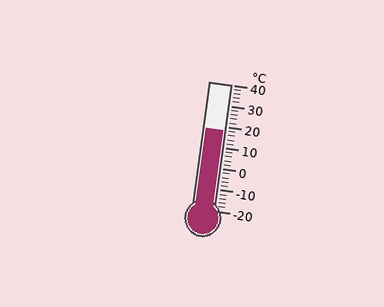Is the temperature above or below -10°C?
The temperature is above -10°C.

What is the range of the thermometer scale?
The thermometer scale ranges from -20°C to 40°C.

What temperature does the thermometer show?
The thermometer shows approximately 18°C.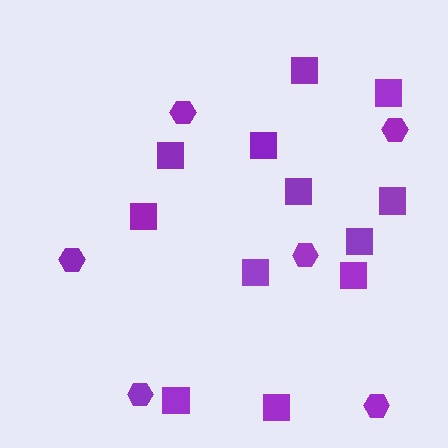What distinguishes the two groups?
There are 2 groups: one group of squares (12) and one group of hexagons (6).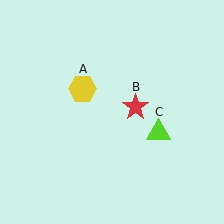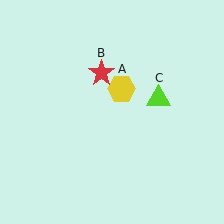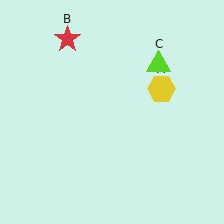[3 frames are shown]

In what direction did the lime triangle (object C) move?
The lime triangle (object C) moved up.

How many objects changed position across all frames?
3 objects changed position: yellow hexagon (object A), red star (object B), lime triangle (object C).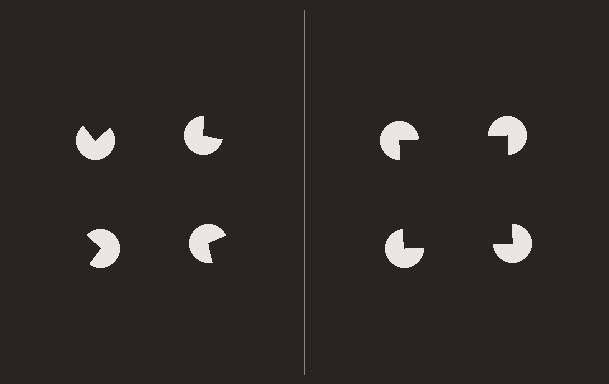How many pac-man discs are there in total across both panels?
8 — 4 on each side.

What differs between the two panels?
The pac-man discs are positioned identically on both sides; only the wedge orientations differ. On the right they align to a square; on the left they are misaligned.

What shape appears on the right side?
An illusory square.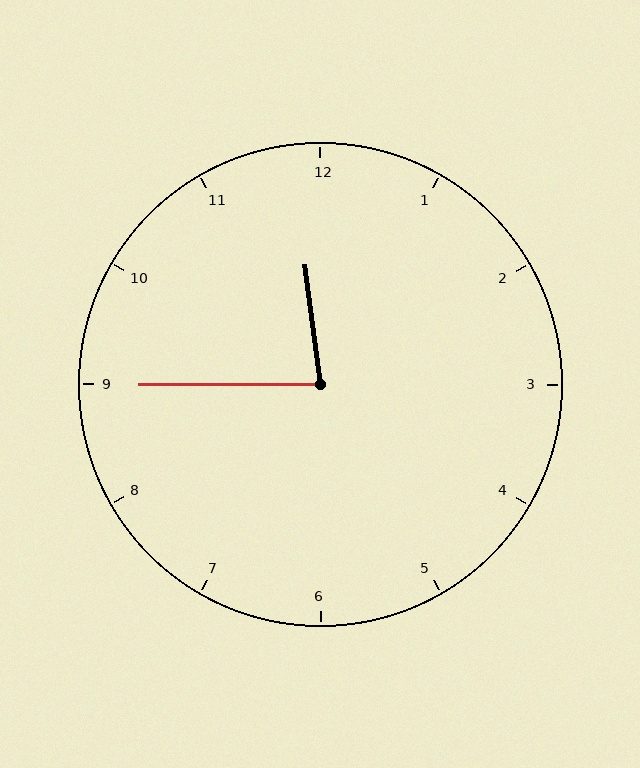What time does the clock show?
11:45.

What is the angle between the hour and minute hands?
Approximately 82 degrees.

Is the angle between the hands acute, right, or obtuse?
It is acute.